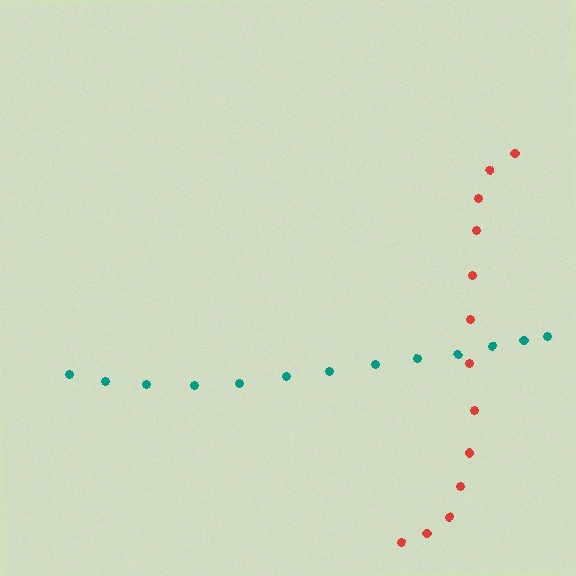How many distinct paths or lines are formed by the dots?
There are 2 distinct paths.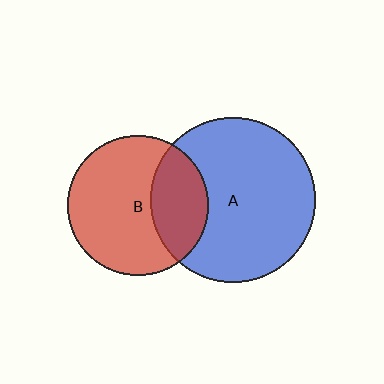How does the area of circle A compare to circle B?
Approximately 1.4 times.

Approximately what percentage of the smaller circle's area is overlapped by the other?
Approximately 30%.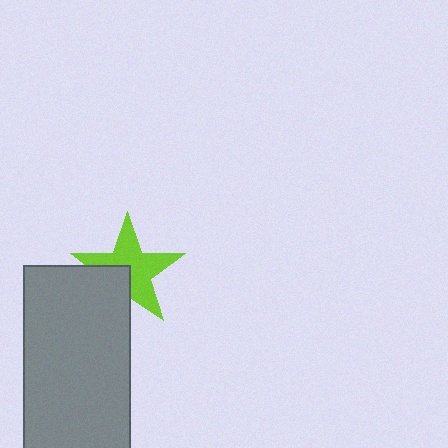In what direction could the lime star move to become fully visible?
The lime star could move toward the upper-right. That would shift it out from behind the gray rectangle entirely.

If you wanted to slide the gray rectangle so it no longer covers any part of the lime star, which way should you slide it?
Slide it toward the lower-left — that is the most direct way to separate the two shapes.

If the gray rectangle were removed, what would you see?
You would see the complete lime star.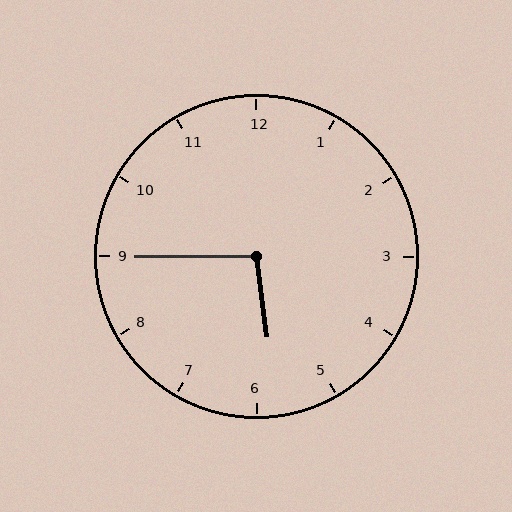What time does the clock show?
5:45.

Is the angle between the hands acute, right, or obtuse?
It is obtuse.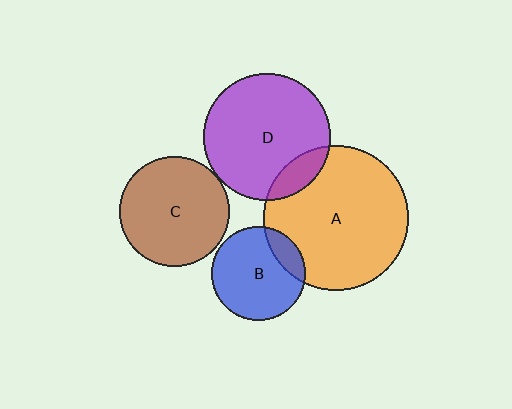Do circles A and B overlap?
Yes.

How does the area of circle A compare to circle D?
Approximately 1.3 times.